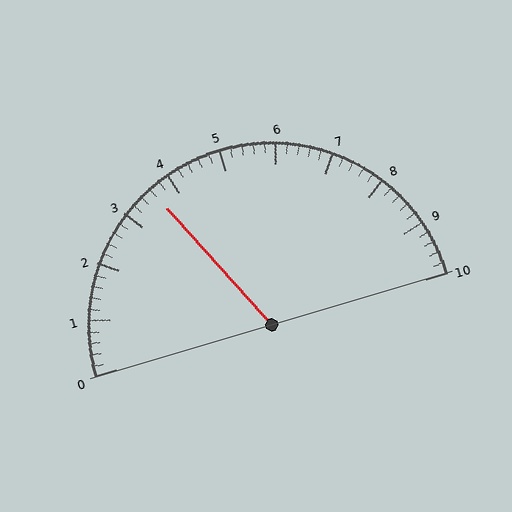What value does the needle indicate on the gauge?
The needle indicates approximately 3.6.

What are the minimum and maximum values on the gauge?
The gauge ranges from 0 to 10.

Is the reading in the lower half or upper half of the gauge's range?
The reading is in the lower half of the range (0 to 10).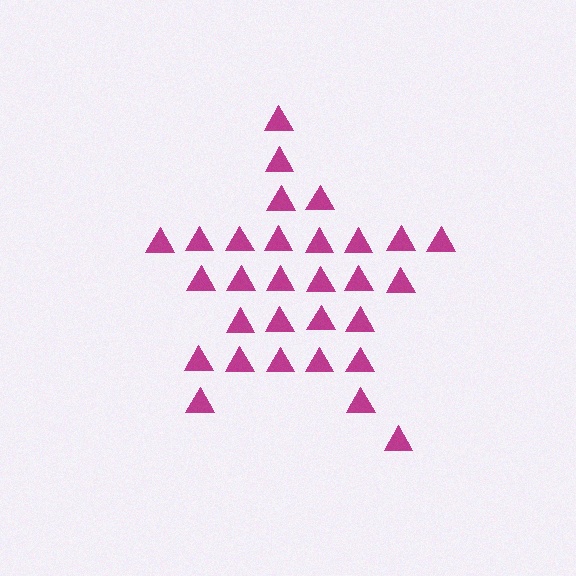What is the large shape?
The large shape is a star.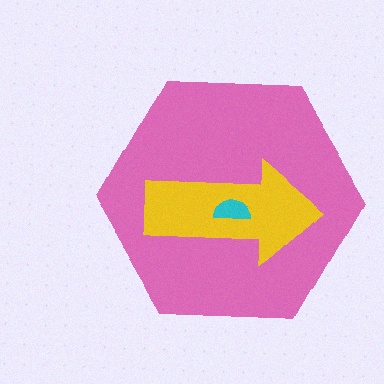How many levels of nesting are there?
3.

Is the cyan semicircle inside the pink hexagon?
Yes.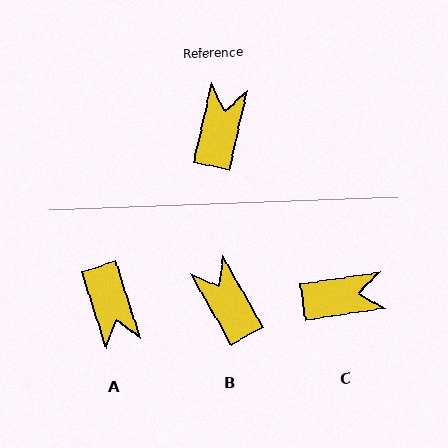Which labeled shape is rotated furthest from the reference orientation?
A, about 149 degrees away.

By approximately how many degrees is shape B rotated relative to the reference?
Approximately 42 degrees counter-clockwise.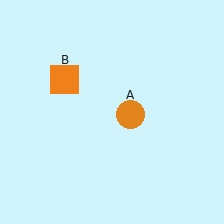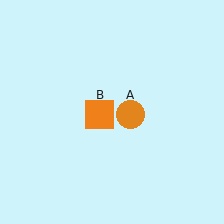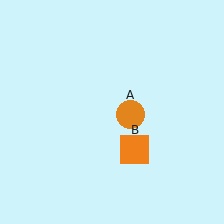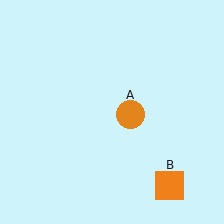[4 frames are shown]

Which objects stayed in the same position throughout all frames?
Orange circle (object A) remained stationary.